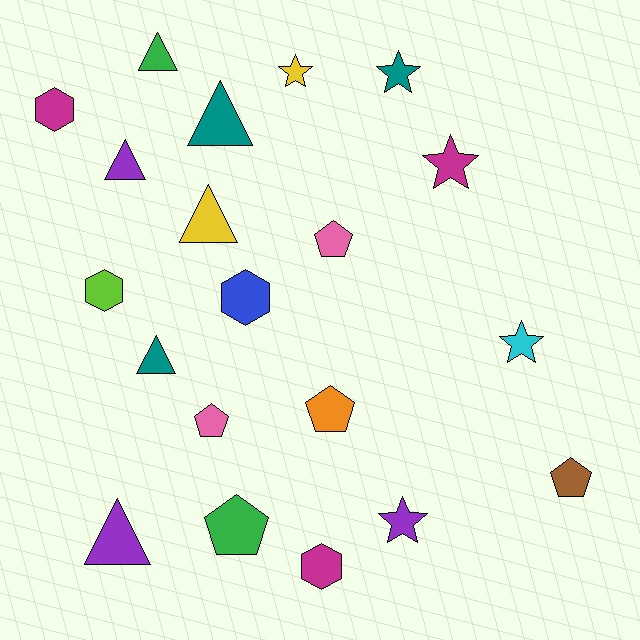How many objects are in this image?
There are 20 objects.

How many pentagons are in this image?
There are 5 pentagons.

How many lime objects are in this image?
There is 1 lime object.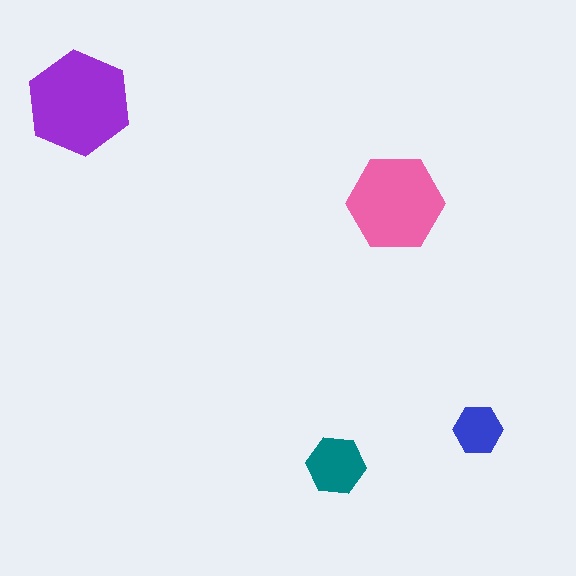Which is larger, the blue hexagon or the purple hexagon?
The purple one.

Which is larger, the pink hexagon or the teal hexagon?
The pink one.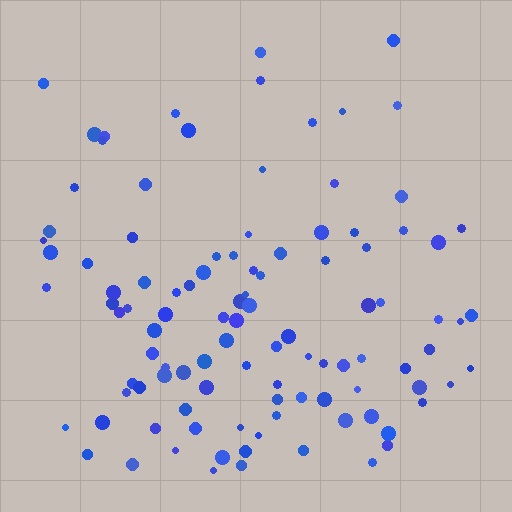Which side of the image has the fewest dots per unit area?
The top.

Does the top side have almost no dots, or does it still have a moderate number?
Still a moderate number, just noticeably fewer than the bottom.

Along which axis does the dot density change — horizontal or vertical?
Vertical.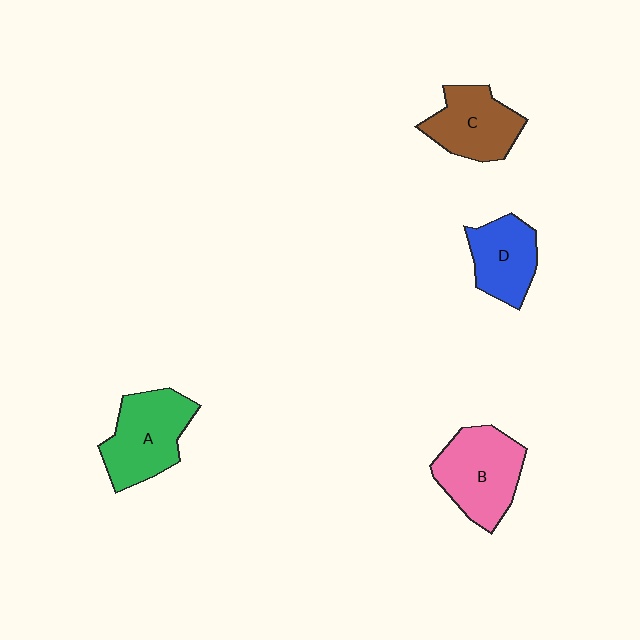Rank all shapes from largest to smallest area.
From largest to smallest: B (pink), A (green), C (brown), D (blue).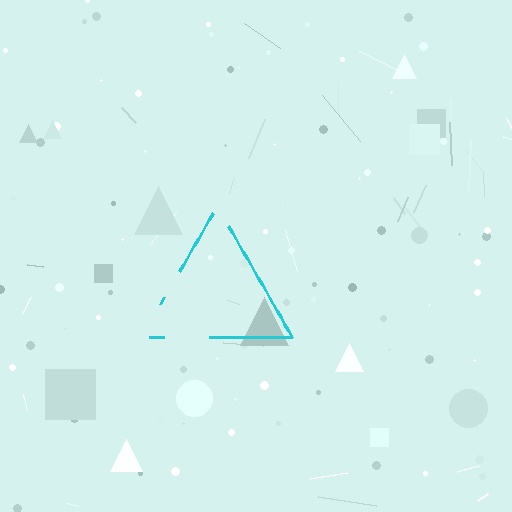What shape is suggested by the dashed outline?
The dashed outline suggests a triangle.